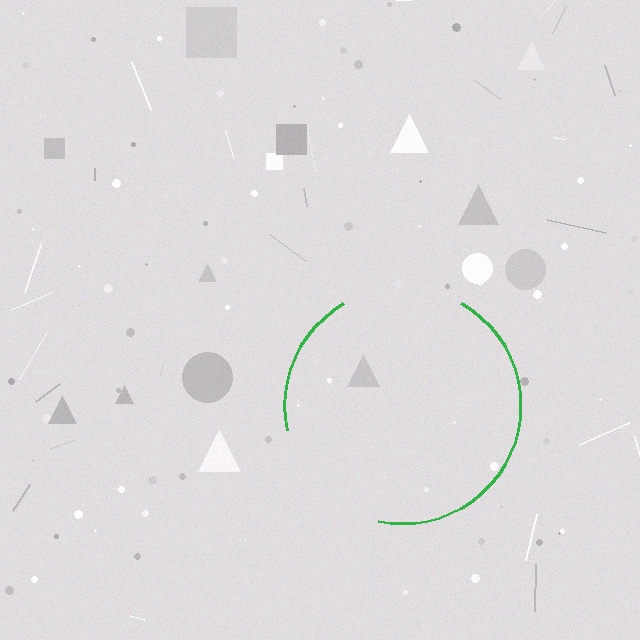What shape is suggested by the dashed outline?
The dashed outline suggests a circle.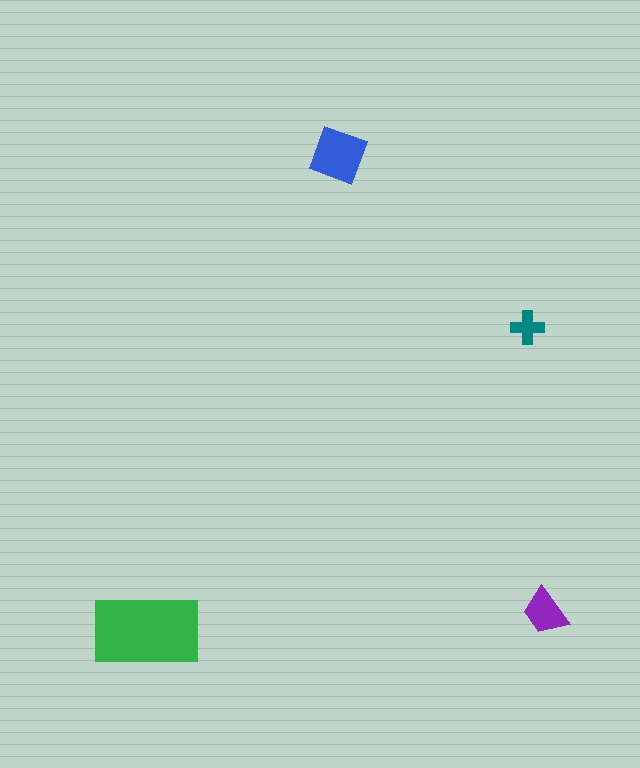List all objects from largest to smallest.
The green rectangle, the blue diamond, the purple trapezoid, the teal cross.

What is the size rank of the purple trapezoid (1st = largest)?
3rd.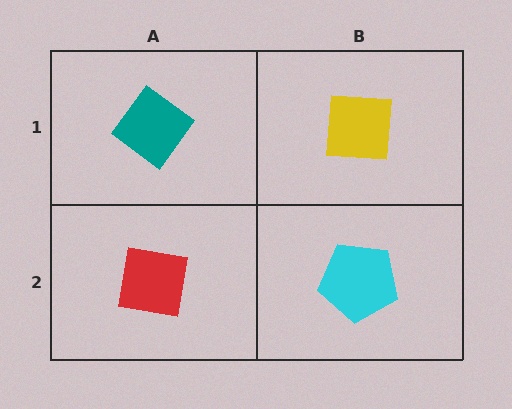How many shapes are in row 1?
2 shapes.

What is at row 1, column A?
A teal diamond.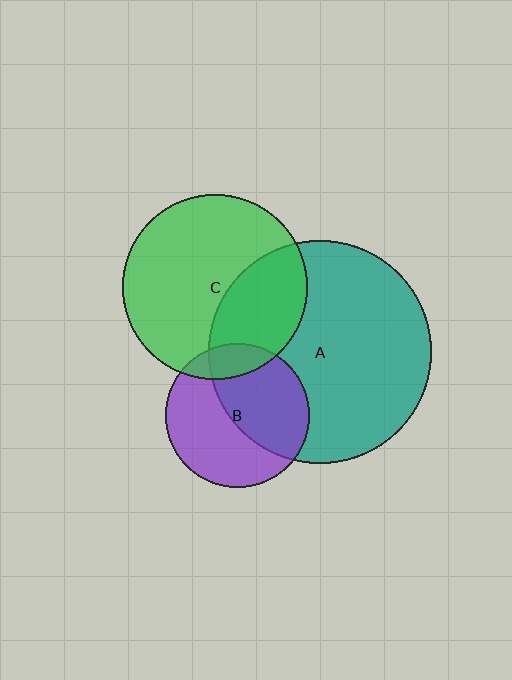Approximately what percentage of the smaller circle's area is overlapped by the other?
Approximately 15%.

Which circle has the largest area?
Circle A (teal).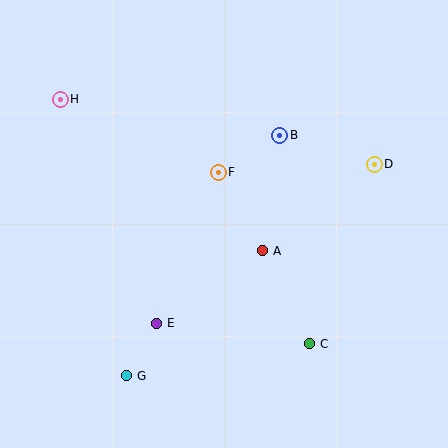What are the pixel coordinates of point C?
Point C is at (310, 344).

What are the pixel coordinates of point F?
Point F is at (218, 172).